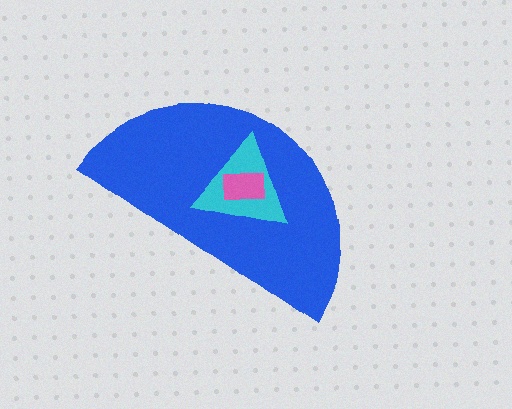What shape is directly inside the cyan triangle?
The pink rectangle.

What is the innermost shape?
The pink rectangle.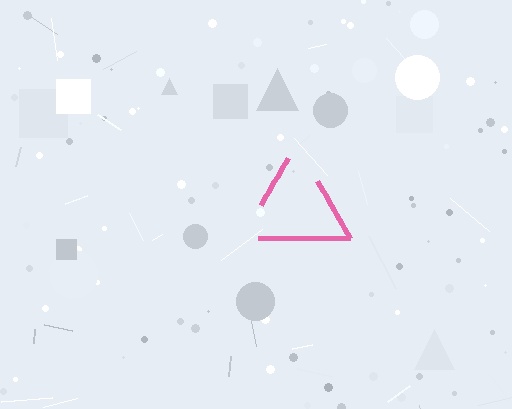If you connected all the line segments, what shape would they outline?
They would outline a triangle.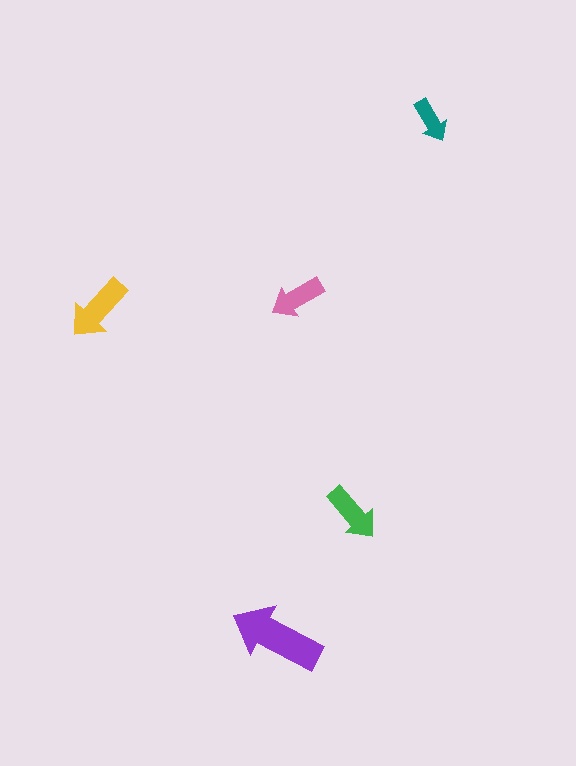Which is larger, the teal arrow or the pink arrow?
The pink one.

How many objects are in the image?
There are 5 objects in the image.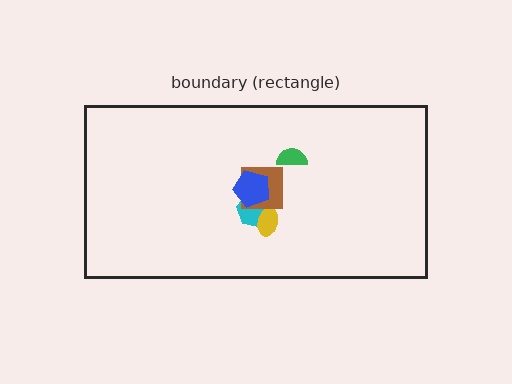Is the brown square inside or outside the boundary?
Inside.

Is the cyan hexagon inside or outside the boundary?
Inside.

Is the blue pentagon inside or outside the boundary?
Inside.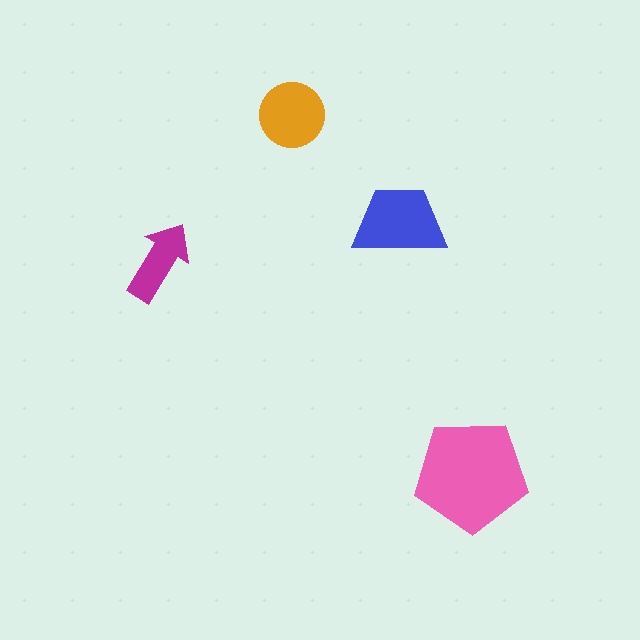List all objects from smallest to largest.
The magenta arrow, the orange circle, the blue trapezoid, the pink pentagon.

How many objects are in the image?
There are 4 objects in the image.